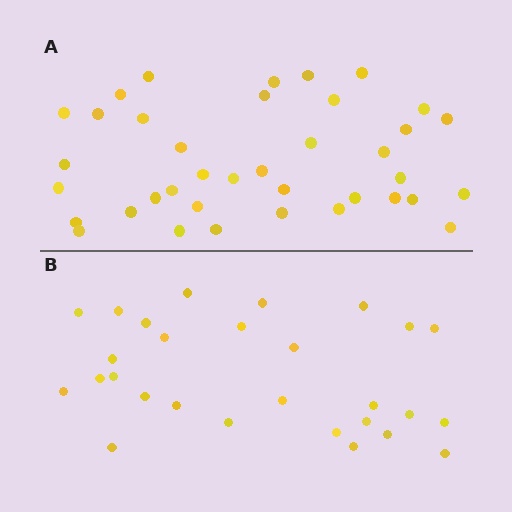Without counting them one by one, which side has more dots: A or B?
Region A (the top region) has more dots.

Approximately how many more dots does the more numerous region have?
Region A has roughly 10 or so more dots than region B.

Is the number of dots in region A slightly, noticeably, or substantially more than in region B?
Region A has noticeably more, but not dramatically so. The ratio is roughly 1.4 to 1.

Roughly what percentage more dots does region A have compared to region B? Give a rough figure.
About 35% more.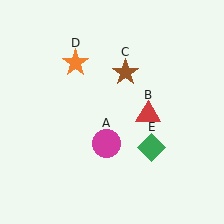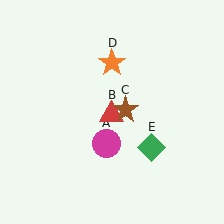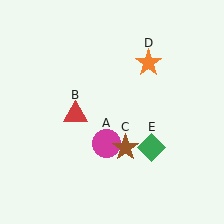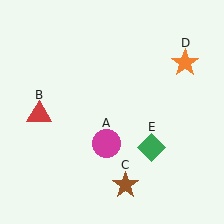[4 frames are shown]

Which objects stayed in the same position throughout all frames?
Magenta circle (object A) and green diamond (object E) remained stationary.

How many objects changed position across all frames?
3 objects changed position: red triangle (object B), brown star (object C), orange star (object D).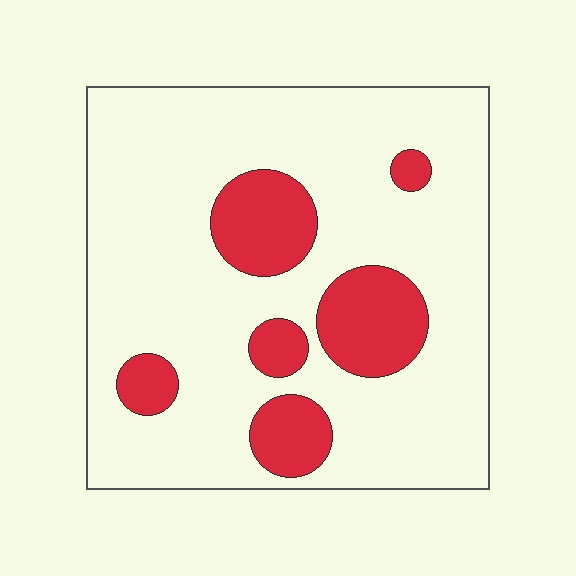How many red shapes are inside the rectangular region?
6.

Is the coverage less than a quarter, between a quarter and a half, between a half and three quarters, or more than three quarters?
Less than a quarter.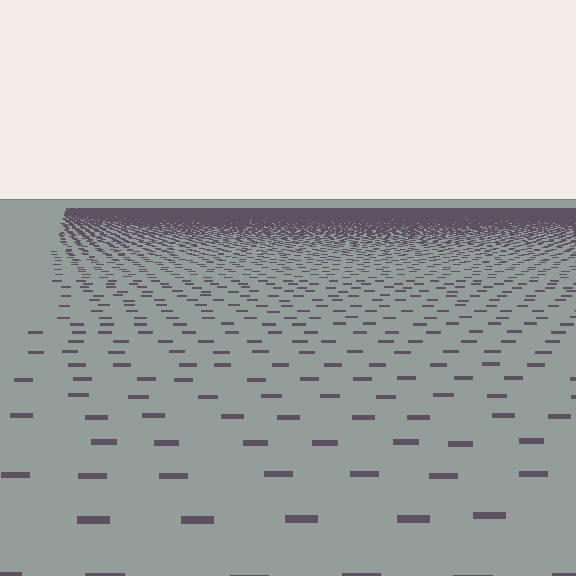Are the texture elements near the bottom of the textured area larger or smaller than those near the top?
Larger. Near the bottom, elements are closer to the viewer and appear at a bigger on-screen size.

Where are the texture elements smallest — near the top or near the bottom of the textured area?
Near the top.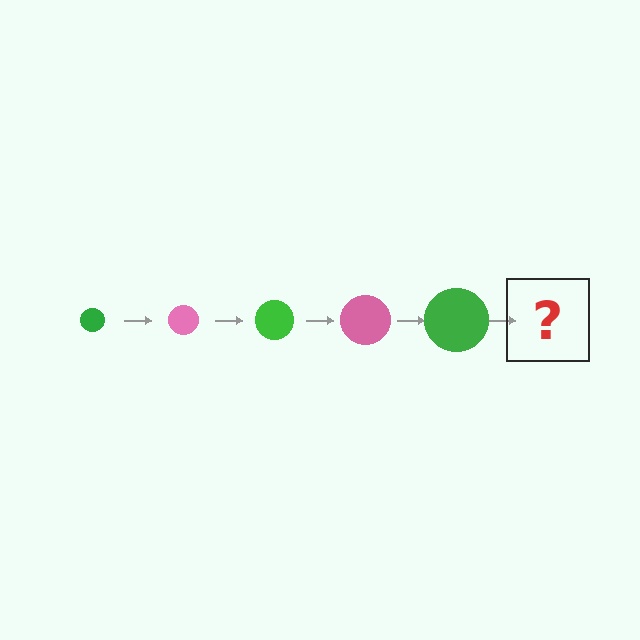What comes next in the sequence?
The next element should be a pink circle, larger than the previous one.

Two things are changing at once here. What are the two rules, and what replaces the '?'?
The two rules are that the circle grows larger each step and the color cycles through green and pink. The '?' should be a pink circle, larger than the previous one.